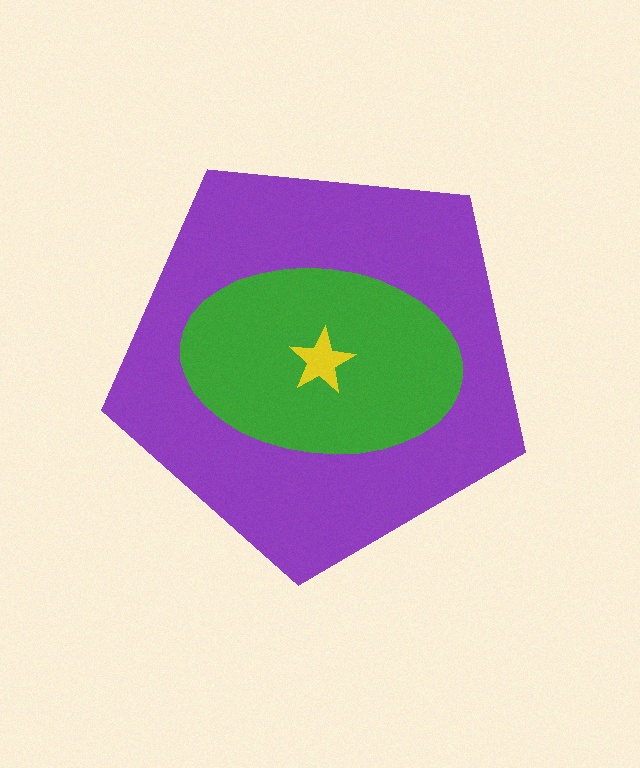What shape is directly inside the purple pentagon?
The green ellipse.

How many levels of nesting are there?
3.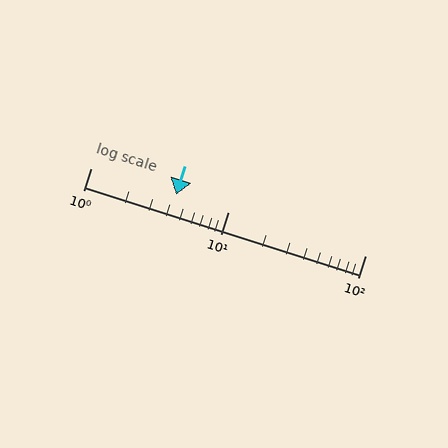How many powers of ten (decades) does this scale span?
The scale spans 2 decades, from 1 to 100.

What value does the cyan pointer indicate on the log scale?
The pointer indicates approximately 4.2.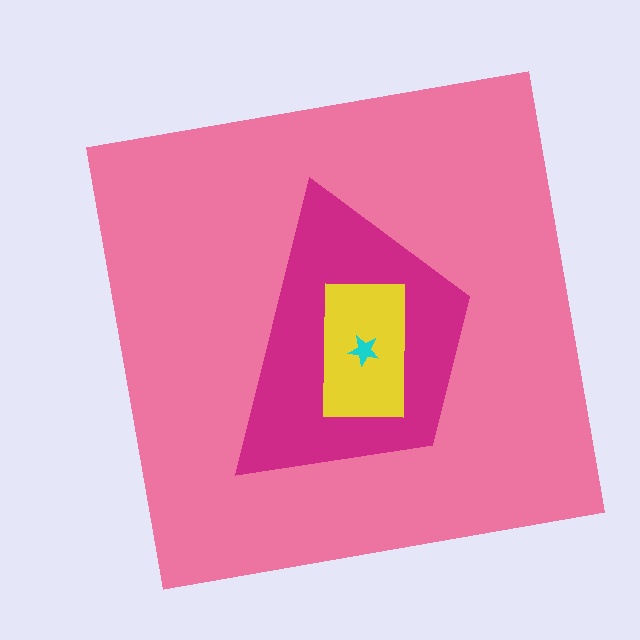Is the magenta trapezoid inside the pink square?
Yes.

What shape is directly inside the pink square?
The magenta trapezoid.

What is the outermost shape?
The pink square.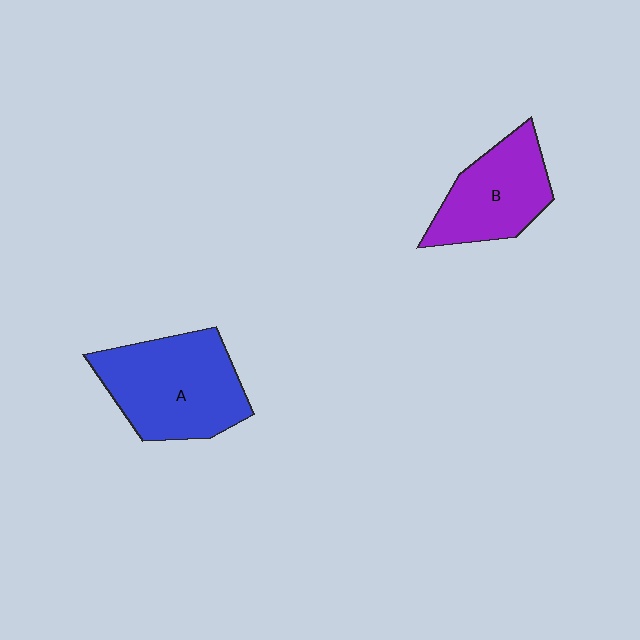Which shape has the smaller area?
Shape B (purple).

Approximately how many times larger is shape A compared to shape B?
Approximately 1.3 times.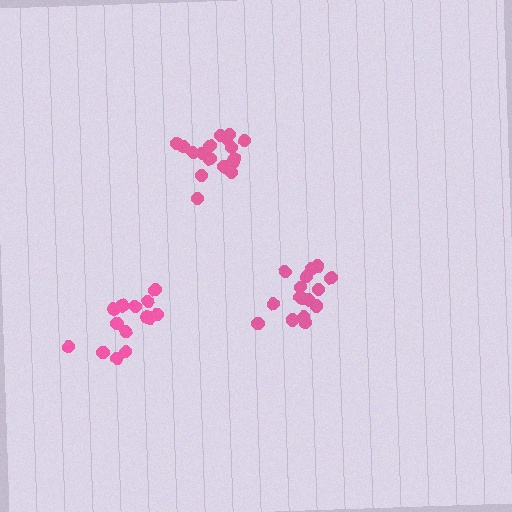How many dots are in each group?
Group 1: 16 dots, Group 2: 14 dots, Group 3: 18 dots (48 total).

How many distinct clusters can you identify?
There are 3 distinct clusters.